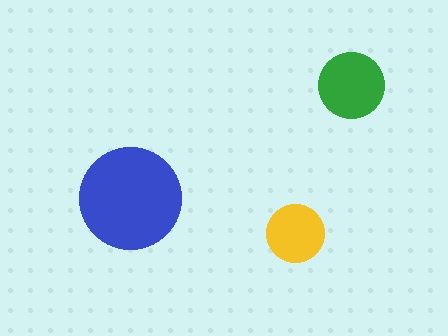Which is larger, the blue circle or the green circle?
The blue one.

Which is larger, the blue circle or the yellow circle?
The blue one.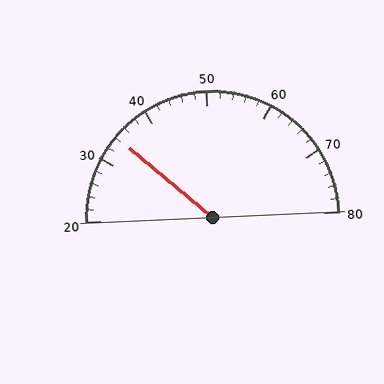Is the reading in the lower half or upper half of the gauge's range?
The reading is in the lower half of the range (20 to 80).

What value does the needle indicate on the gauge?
The needle indicates approximately 34.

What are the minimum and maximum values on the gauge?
The gauge ranges from 20 to 80.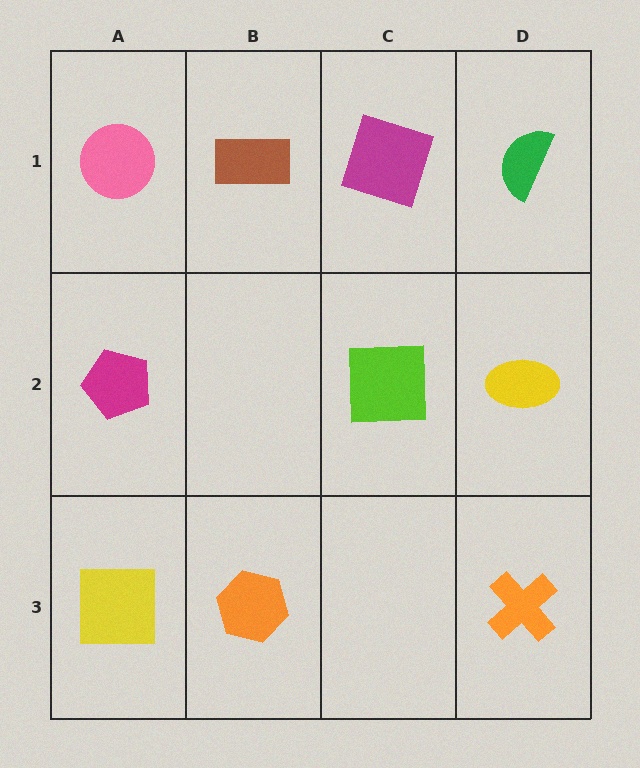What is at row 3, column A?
A yellow square.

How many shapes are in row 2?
3 shapes.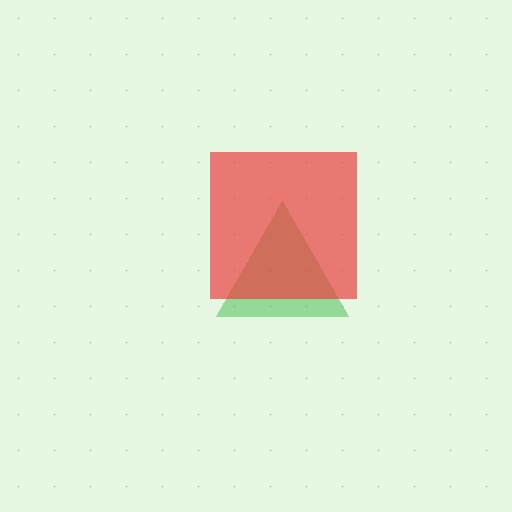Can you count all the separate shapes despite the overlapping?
Yes, there are 2 separate shapes.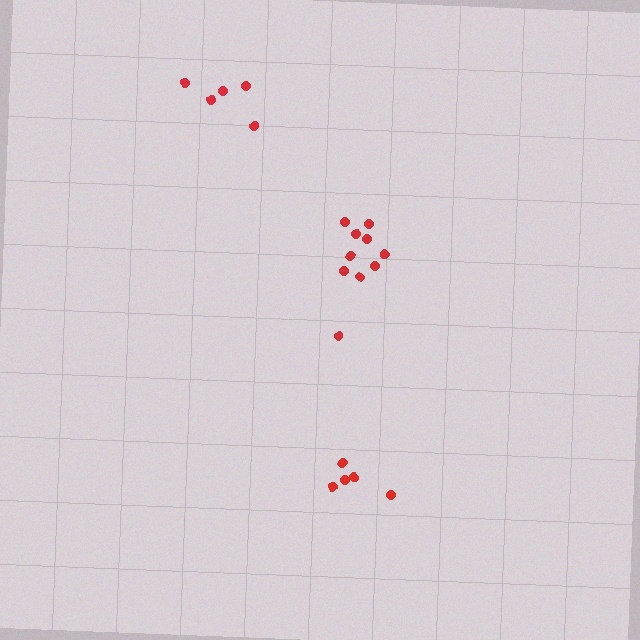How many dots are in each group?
Group 1: 10 dots, Group 2: 5 dots, Group 3: 5 dots (20 total).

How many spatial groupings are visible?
There are 3 spatial groupings.